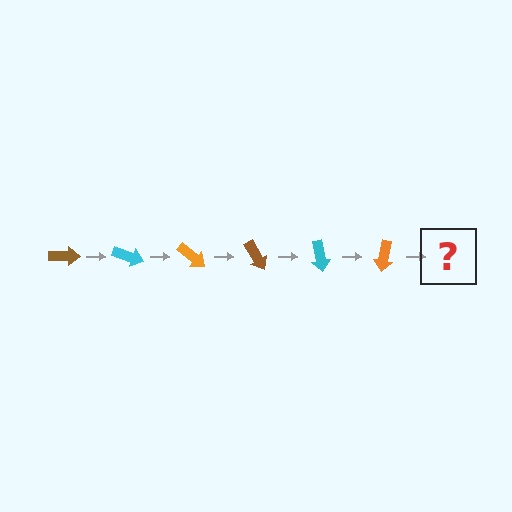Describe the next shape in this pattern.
It should be a brown arrow, rotated 120 degrees from the start.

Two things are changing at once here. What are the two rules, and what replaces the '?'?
The two rules are that it rotates 20 degrees each step and the color cycles through brown, cyan, and orange. The '?' should be a brown arrow, rotated 120 degrees from the start.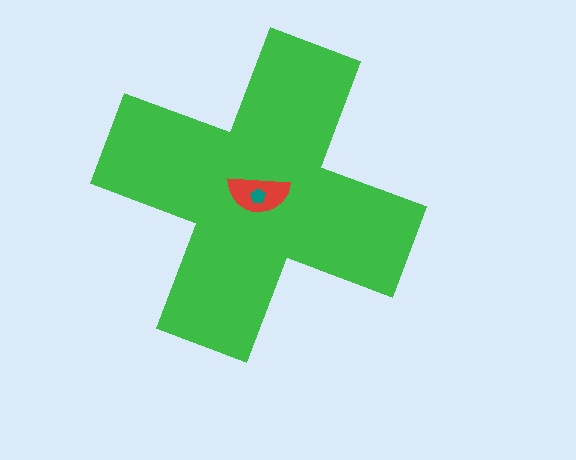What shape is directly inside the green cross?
The red semicircle.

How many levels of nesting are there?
3.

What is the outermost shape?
The green cross.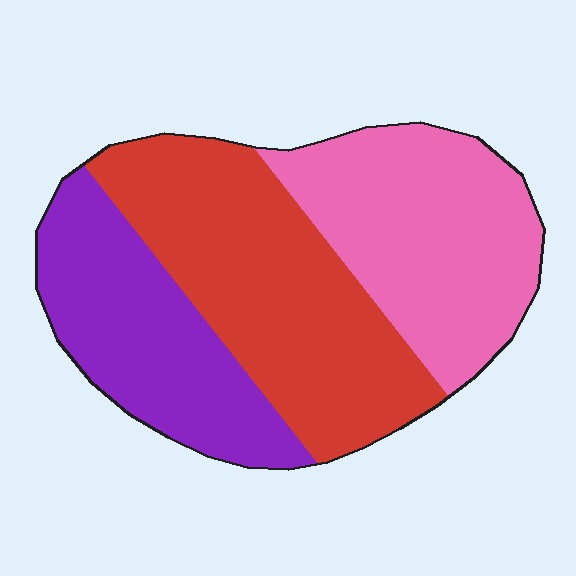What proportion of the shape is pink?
Pink covers 33% of the shape.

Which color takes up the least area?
Purple, at roughly 25%.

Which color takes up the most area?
Red, at roughly 40%.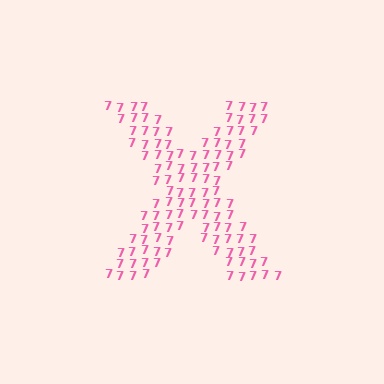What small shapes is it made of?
It is made of small digit 7's.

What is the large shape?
The large shape is the letter X.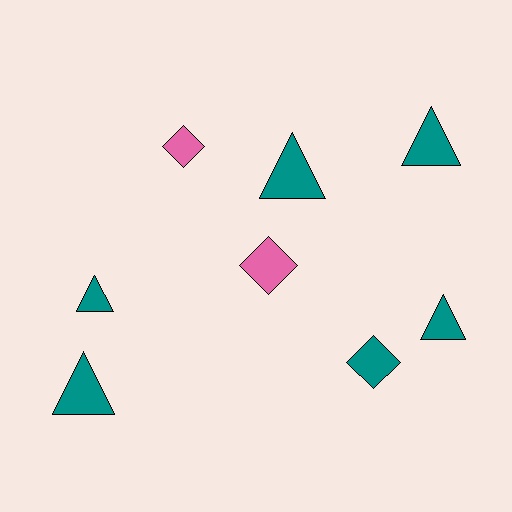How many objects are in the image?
There are 8 objects.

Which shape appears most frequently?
Triangle, with 5 objects.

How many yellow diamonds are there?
There are no yellow diamonds.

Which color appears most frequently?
Teal, with 6 objects.